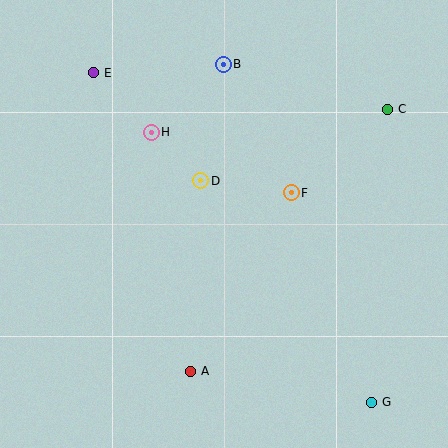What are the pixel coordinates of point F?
Point F is at (291, 193).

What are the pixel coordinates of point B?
Point B is at (223, 64).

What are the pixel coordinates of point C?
Point C is at (387, 109).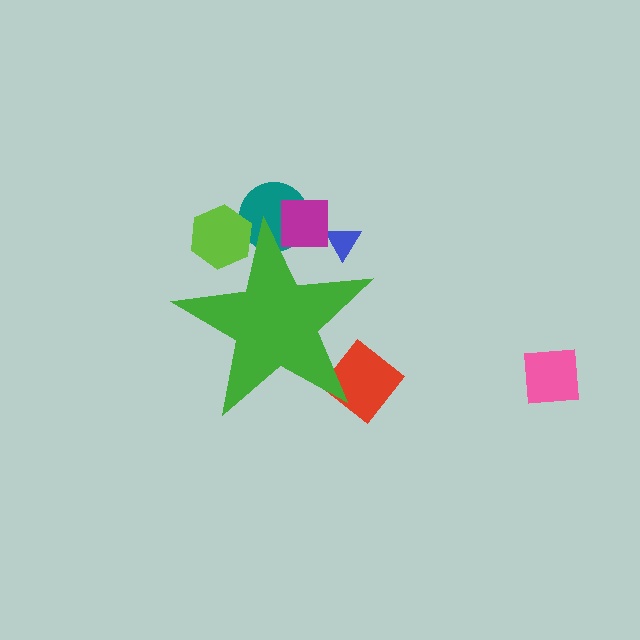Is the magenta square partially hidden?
Yes, the magenta square is partially hidden behind the green star.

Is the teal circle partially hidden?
Yes, the teal circle is partially hidden behind the green star.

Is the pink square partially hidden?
No, the pink square is fully visible.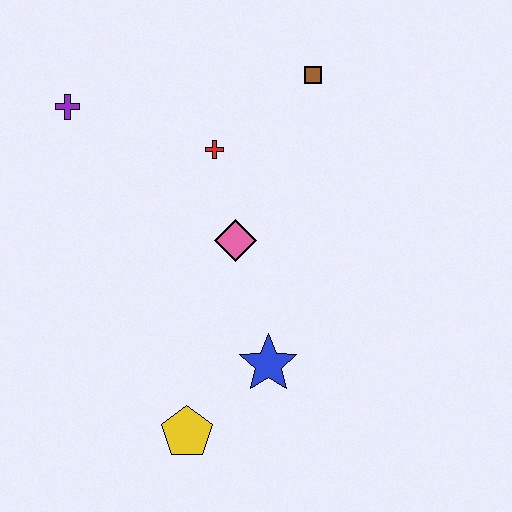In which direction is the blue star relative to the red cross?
The blue star is below the red cross.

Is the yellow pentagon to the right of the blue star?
No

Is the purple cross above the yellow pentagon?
Yes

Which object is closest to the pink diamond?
The red cross is closest to the pink diamond.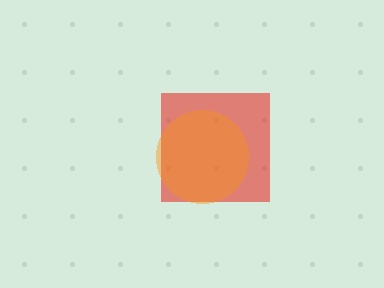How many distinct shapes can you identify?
There are 2 distinct shapes: a red square, an orange circle.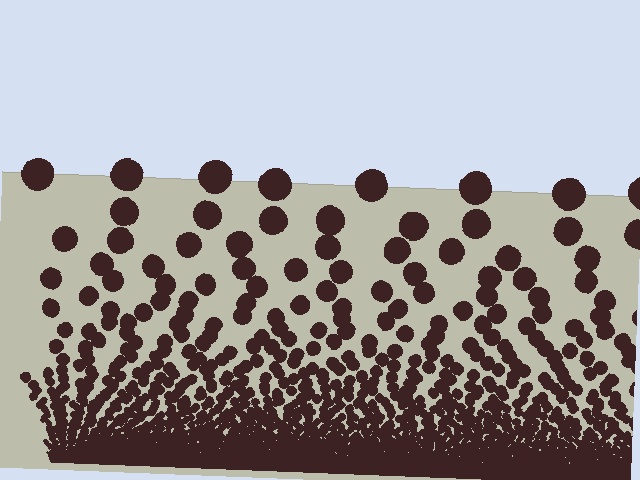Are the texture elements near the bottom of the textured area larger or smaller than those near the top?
Smaller. The gradient is inverted — elements near the bottom are smaller and denser.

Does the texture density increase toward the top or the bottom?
Density increases toward the bottom.